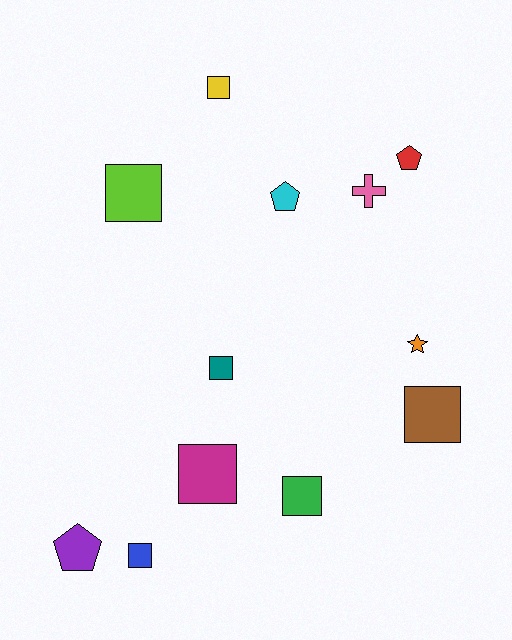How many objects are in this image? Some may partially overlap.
There are 12 objects.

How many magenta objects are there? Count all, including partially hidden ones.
There is 1 magenta object.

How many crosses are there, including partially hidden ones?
There is 1 cross.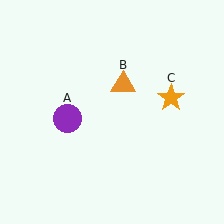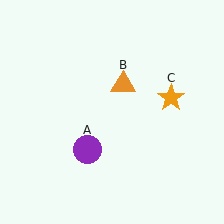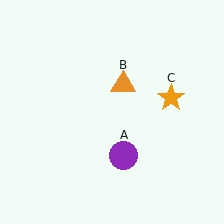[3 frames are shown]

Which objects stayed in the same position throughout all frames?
Orange triangle (object B) and orange star (object C) remained stationary.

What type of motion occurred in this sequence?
The purple circle (object A) rotated counterclockwise around the center of the scene.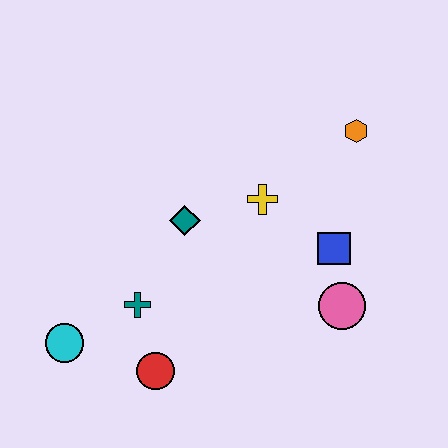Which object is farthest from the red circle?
The orange hexagon is farthest from the red circle.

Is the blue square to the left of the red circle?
No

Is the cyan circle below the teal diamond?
Yes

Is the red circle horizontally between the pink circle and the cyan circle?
Yes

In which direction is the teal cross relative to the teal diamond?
The teal cross is below the teal diamond.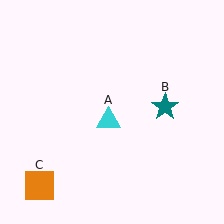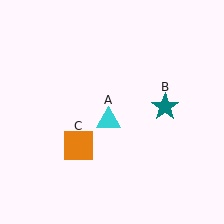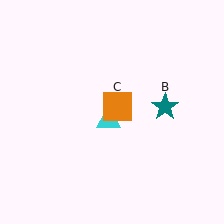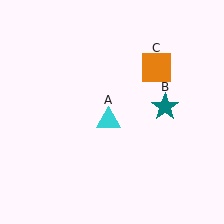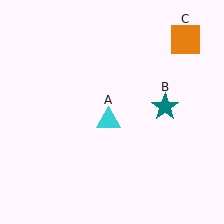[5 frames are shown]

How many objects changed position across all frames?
1 object changed position: orange square (object C).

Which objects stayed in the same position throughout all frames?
Cyan triangle (object A) and teal star (object B) remained stationary.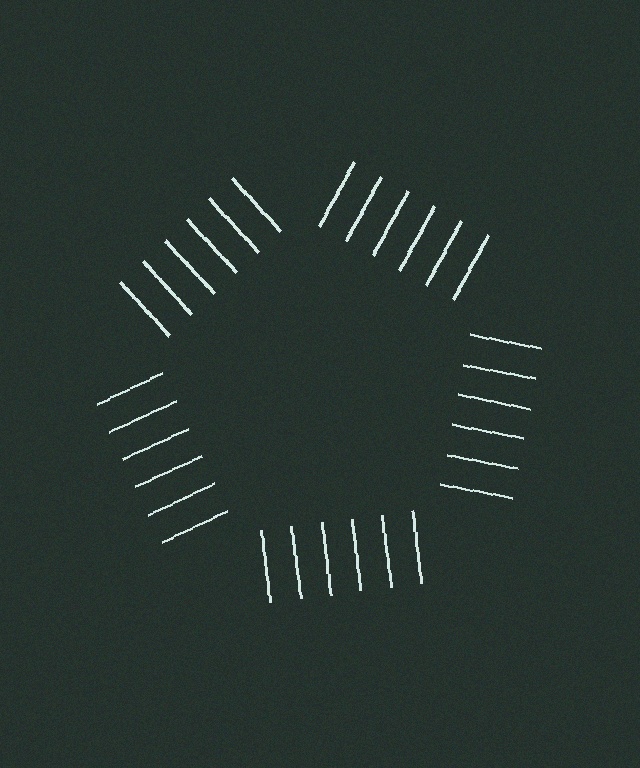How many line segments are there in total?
30 — 6 along each of the 5 edges.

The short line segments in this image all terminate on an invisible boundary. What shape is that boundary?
An illusory pentagon — the line segments terminate on its edges but no continuous stroke is drawn.